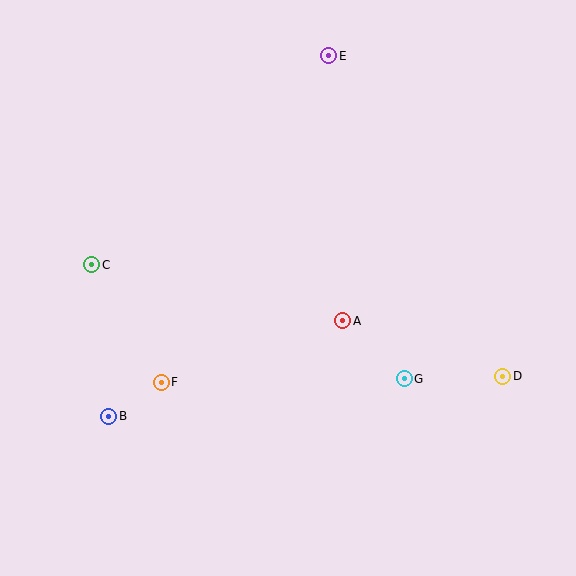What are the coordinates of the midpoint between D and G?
The midpoint between D and G is at (454, 378).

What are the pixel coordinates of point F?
Point F is at (161, 382).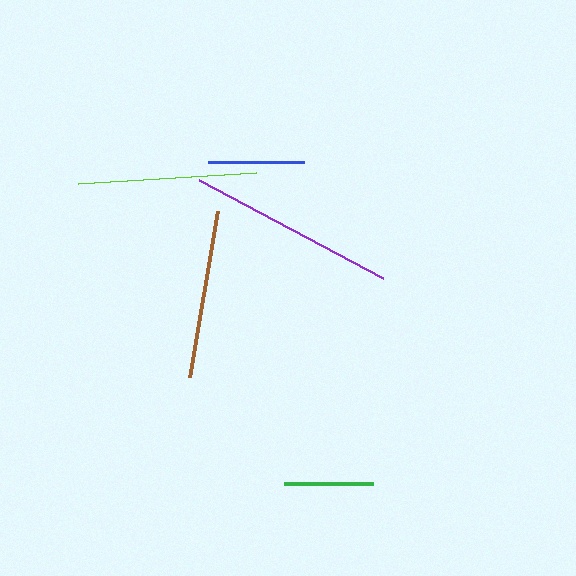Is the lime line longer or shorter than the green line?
The lime line is longer than the green line.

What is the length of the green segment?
The green segment is approximately 90 pixels long.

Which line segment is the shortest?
The green line is the shortest at approximately 90 pixels.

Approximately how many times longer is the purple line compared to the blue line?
The purple line is approximately 2.2 times the length of the blue line.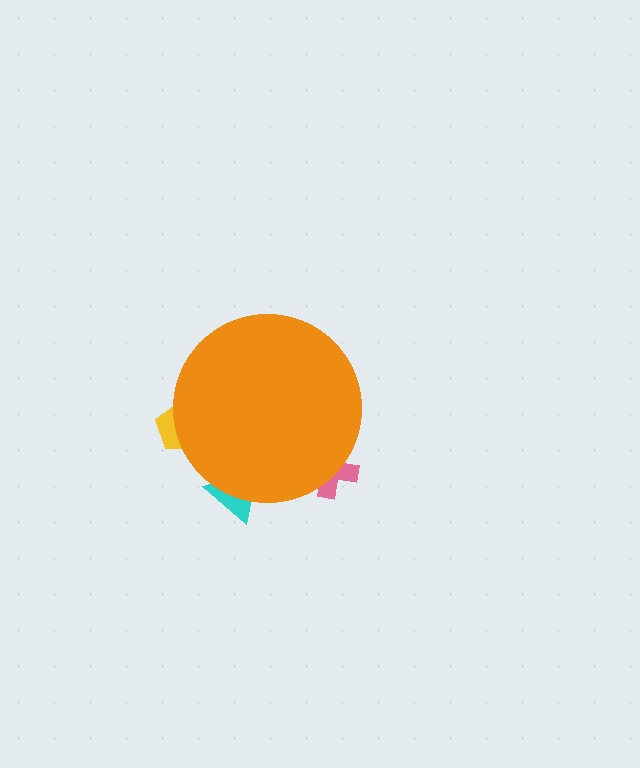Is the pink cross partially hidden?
Yes, the pink cross is partially hidden behind the orange circle.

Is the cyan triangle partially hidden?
Yes, the cyan triangle is partially hidden behind the orange circle.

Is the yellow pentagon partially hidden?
Yes, the yellow pentagon is partially hidden behind the orange circle.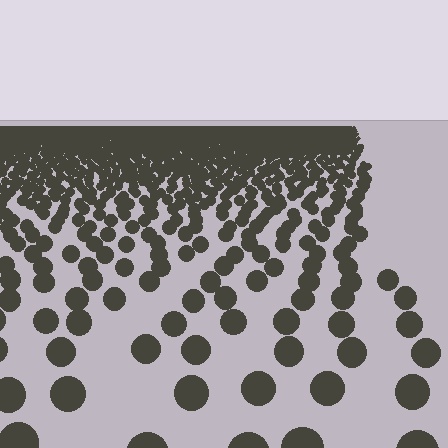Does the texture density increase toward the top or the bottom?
Density increases toward the top.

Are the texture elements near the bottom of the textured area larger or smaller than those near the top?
Larger. Near the bottom, elements are closer to the viewer and appear at a bigger on-screen size.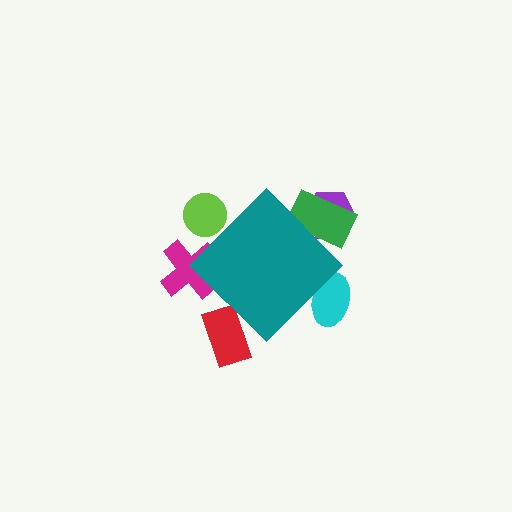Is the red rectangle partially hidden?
Yes, the red rectangle is partially hidden behind the teal diamond.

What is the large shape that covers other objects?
A teal diamond.